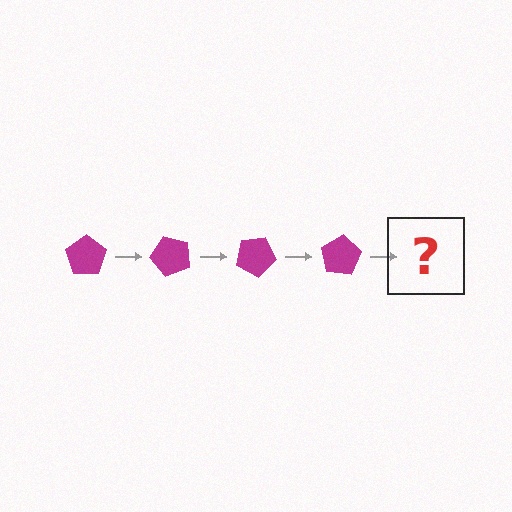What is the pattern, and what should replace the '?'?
The pattern is that the pentagon rotates 50 degrees each step. The '?' should be a magenta pentagon rotated 200 degrees.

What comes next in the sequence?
The next element should be a magenta pentagon rotated 200 degrees.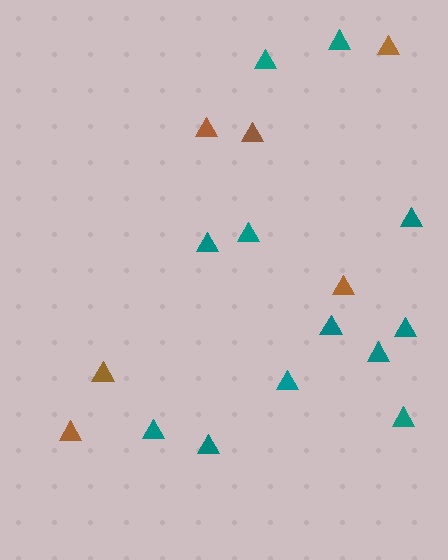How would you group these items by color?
There are 2 groups: one group of brown triangles (6) and one group of teal triangles (12).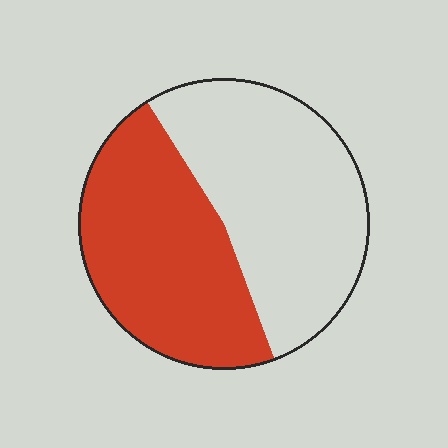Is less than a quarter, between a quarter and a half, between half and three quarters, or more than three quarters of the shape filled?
Between a quarter and a half.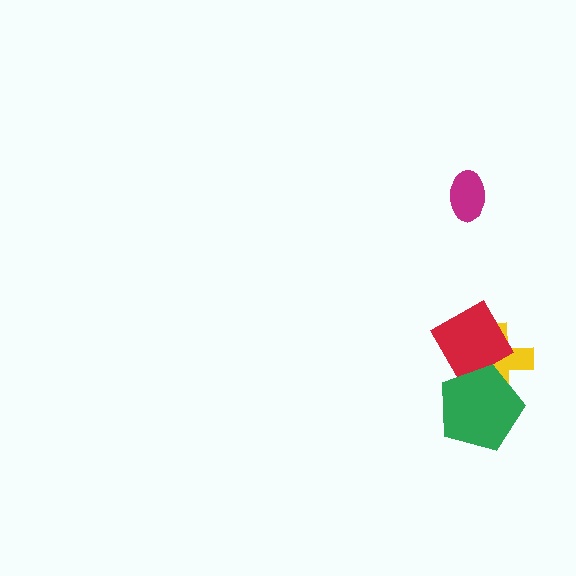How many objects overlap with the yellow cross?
2 objects overlap with the yellow cross.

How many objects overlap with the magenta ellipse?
0 objects overlap with the magenta ellipse.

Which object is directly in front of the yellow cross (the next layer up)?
The red square is directly in front of the yellow cross.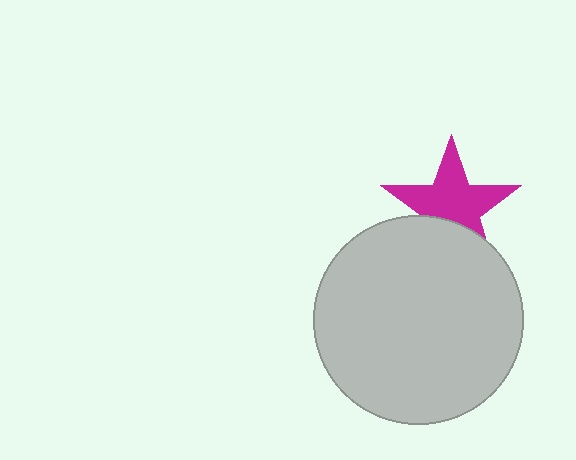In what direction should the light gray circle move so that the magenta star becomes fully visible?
The light gray circle should move down. That is the shortest direction to clear the overlap and leave the magenta star fully visible.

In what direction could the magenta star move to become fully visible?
The magenta star could move up. That would shift it out from behind the light gray circle entirely.